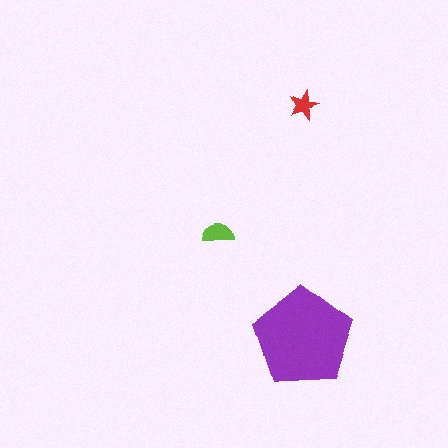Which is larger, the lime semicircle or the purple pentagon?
The purple pentagon.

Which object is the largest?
The purple pentagon.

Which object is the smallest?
The red star.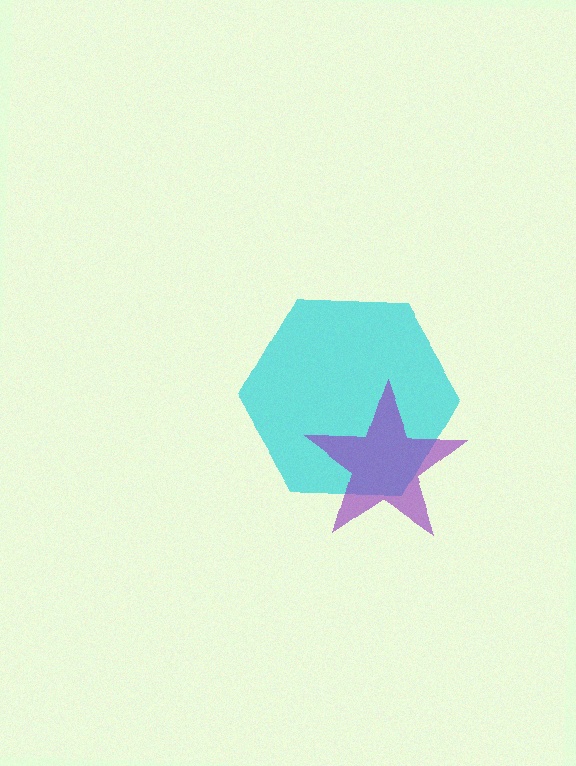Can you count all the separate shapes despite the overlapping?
Yes, there are 2 separate shapes.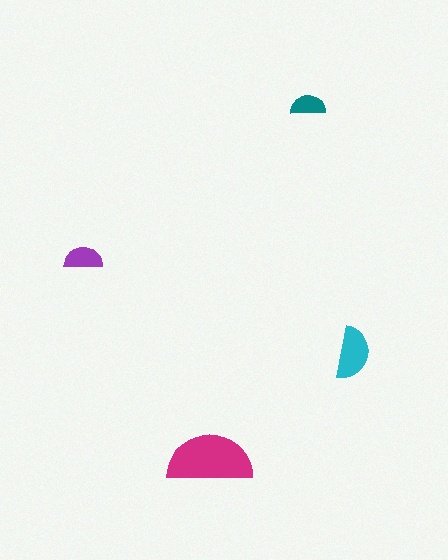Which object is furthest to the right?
The cyan semicircle is rightmost.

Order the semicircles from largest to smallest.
the magenta one, the cyan one, the purple one, the teal one.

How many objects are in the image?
There are 4 objects in the image.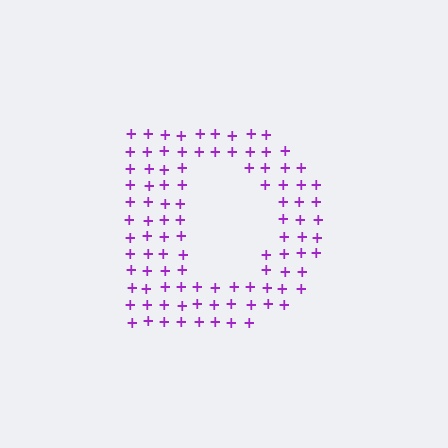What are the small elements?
The small elements are plus signs.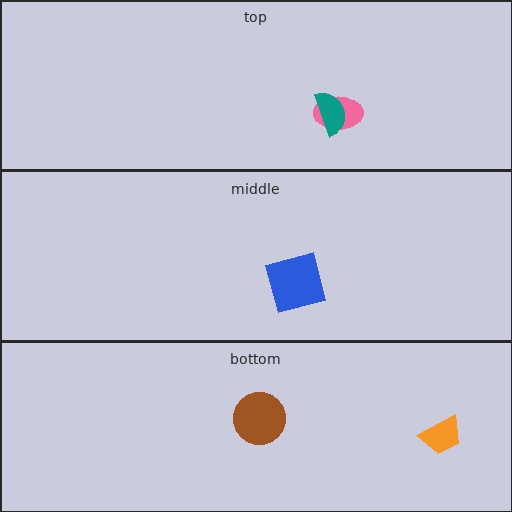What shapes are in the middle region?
The blue square.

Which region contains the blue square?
The middle region.